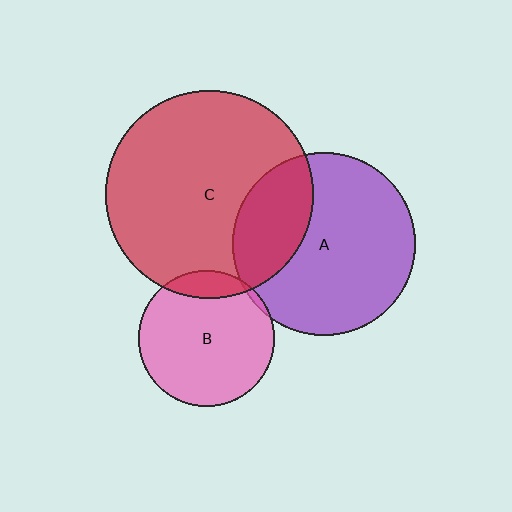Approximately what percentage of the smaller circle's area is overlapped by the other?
Approximately 30%.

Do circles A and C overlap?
Yes.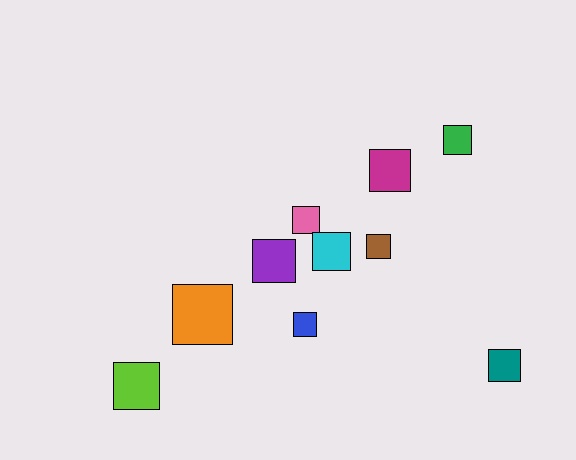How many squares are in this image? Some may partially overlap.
There are 10 squares.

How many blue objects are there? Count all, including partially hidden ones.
There is 1 blue object.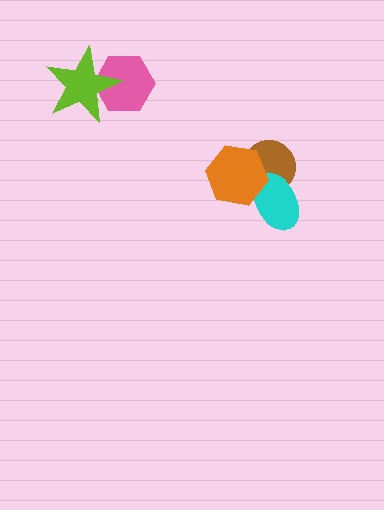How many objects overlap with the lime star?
1 object overlaps with the lime star.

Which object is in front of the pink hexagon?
The lime star is in front of the pink hexagon.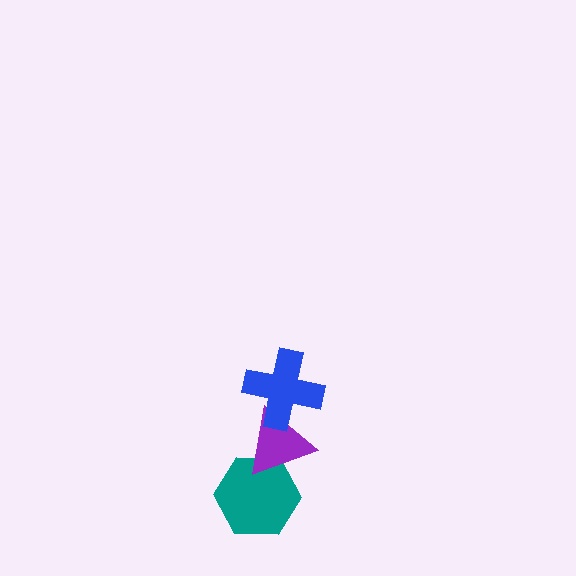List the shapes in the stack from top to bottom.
From top to bottom: the blue cross, the purple triangle, the teal hexagon.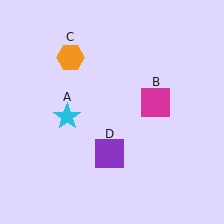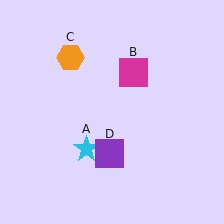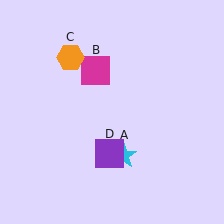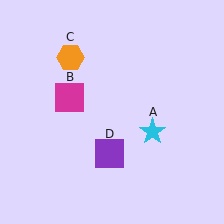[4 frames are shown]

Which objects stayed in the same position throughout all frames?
Orange hexagon (object C) and purple square (object D) remained stationary.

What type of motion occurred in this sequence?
The cyan star (object A), magenta square (object B) rotated counterclockwise around the center of the scene.